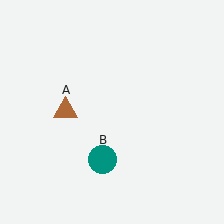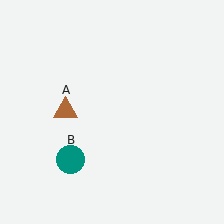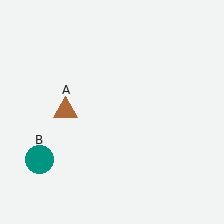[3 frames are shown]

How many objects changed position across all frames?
1 object changed position: teal circle (object B).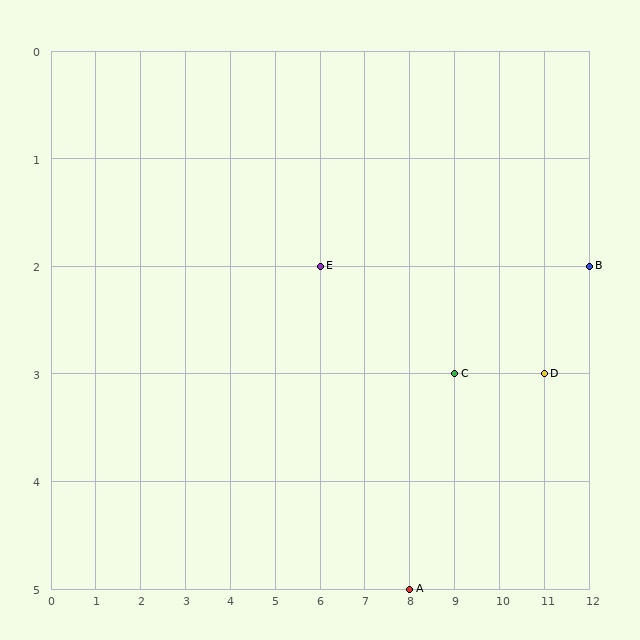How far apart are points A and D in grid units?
Points A and D are 3 columns and 2 rows apart (about 3.6 grid units diagonally).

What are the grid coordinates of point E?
Point E is at grid coordinates (6, 2).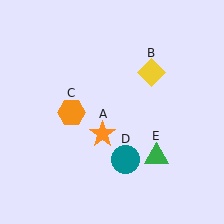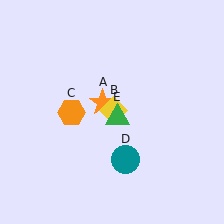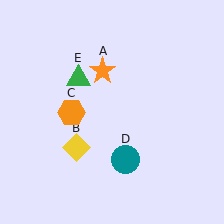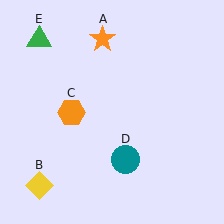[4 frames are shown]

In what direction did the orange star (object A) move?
The orange star (object A) moved up.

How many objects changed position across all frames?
3 objects changed position: orange star (object A), yellow diamond (object B), green triangle (object E).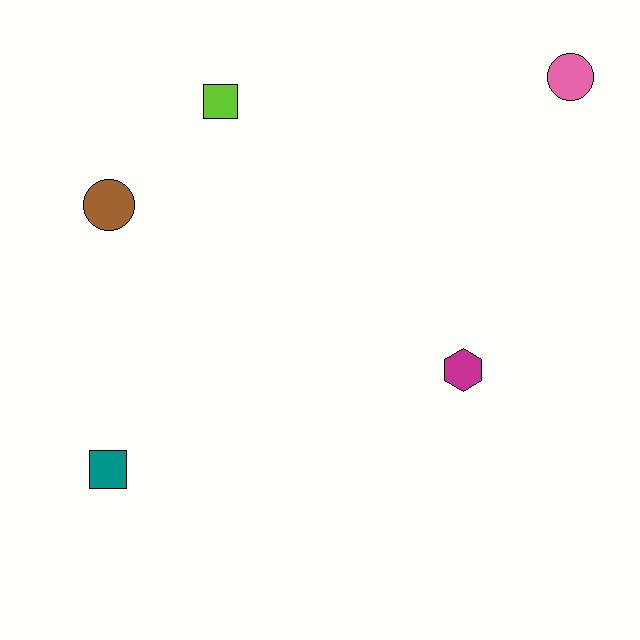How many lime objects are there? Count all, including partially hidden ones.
There is 1 lime object.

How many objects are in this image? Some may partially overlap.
There are 5 objects.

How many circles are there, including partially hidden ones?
There are 2 circles.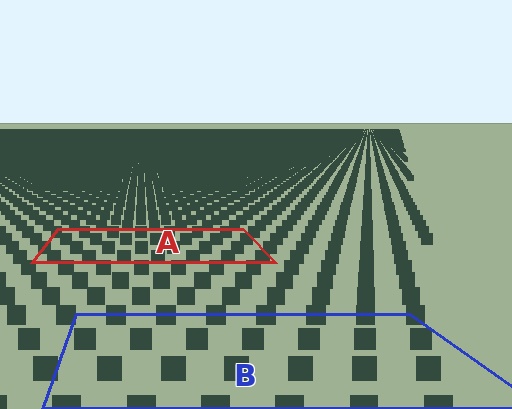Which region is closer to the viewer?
Region B is closer. The texture elements there are larger and more spread out.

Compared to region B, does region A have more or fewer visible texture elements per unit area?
Region A has more texture elements per unit area — they are packed more densely because it is farther away.